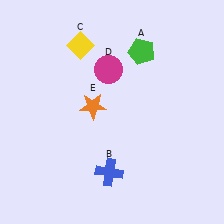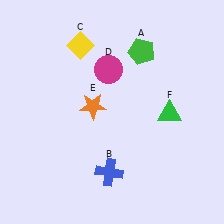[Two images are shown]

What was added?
A green triangle (F) was added in Image 2.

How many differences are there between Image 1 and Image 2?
There is 1 difference between the two images.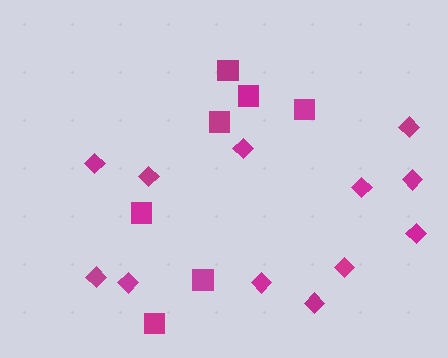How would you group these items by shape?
There are 2 groups: one group of diamonds (12) and one group of squares (7).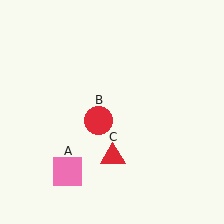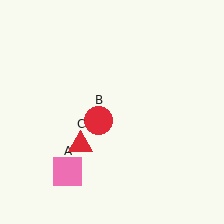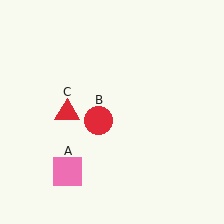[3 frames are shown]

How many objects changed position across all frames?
1 object changed position: red triangle (object C).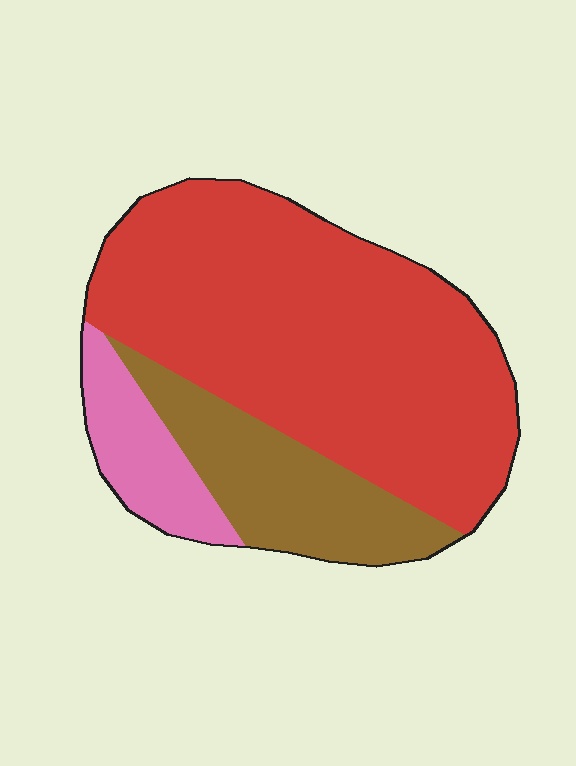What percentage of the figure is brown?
Brown takes up between a sixth and a third of the figure.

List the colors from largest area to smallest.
From largest to smallest: red, brown, pink.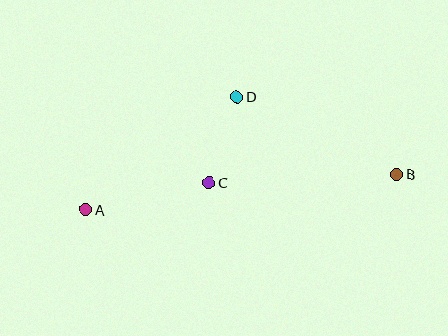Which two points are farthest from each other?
Points A and B are farthest from each other.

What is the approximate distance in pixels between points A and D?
The distance between A and D is approximately 189 pixels.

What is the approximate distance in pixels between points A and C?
The distance between A and C is approximately 126 pixels.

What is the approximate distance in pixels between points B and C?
The distance between B and C is approximately 187 pixels.